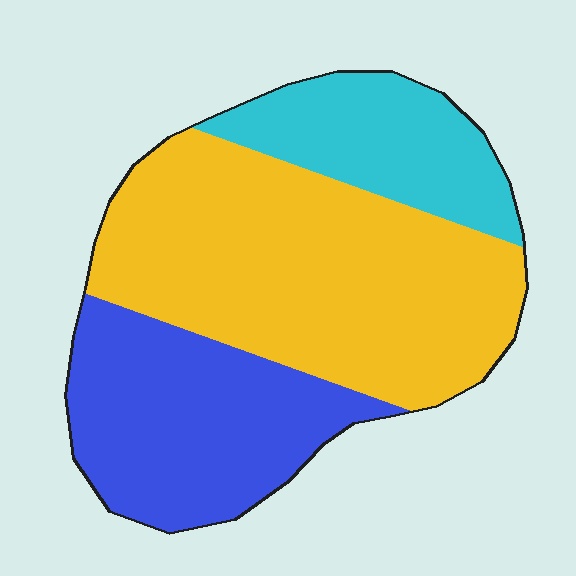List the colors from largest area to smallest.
From largest to smallest: yellow, blue, cyan.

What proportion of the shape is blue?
Blue covers roughly 30% of the shape.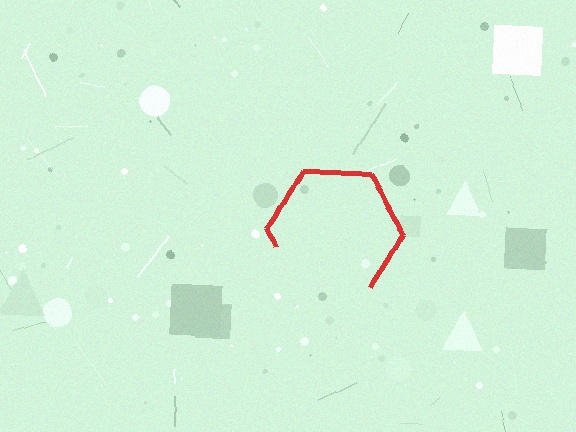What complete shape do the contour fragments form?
The contour fragments form a hexagon.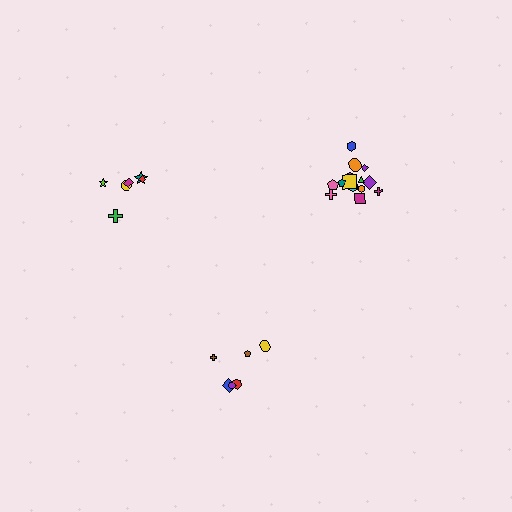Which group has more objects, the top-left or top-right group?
The top-right group.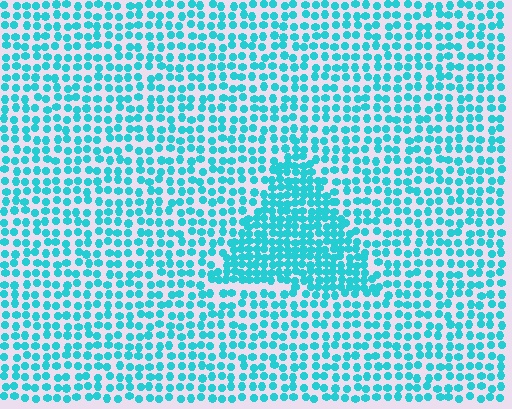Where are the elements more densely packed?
The elements are more densely packed inside the triangle boundary.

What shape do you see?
I see a triangle.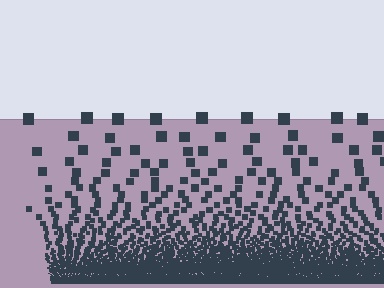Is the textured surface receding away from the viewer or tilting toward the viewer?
The surface appears to tilt toward the viewer. Texture elements get larger and sparser toward the top.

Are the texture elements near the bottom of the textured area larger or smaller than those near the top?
Smaller. The gradient is inverted — elements near the bottom are smaller and denser.